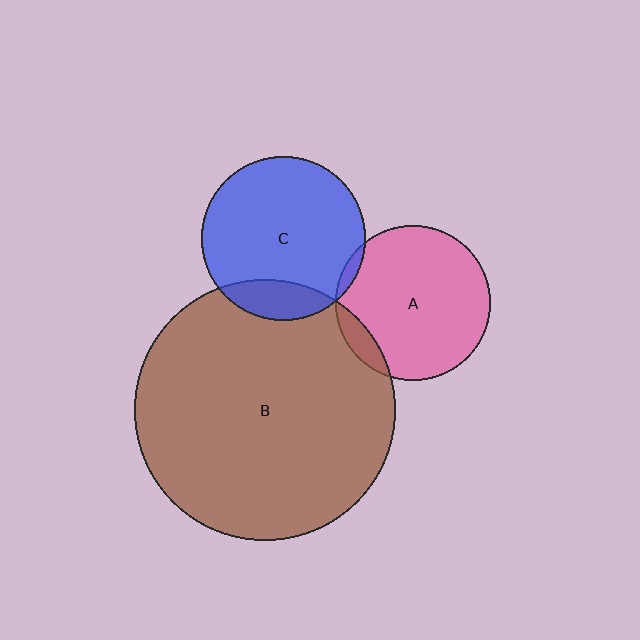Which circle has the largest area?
Circle B (brown).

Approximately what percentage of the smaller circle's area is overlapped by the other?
Approximately 10%.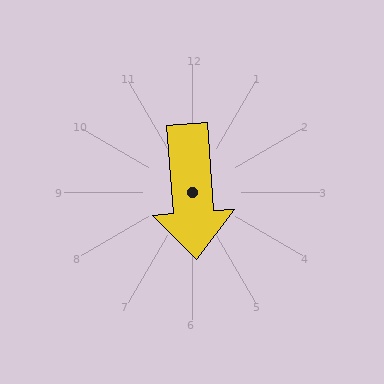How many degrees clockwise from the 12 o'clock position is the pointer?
Approximately 176 degrees.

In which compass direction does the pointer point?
South.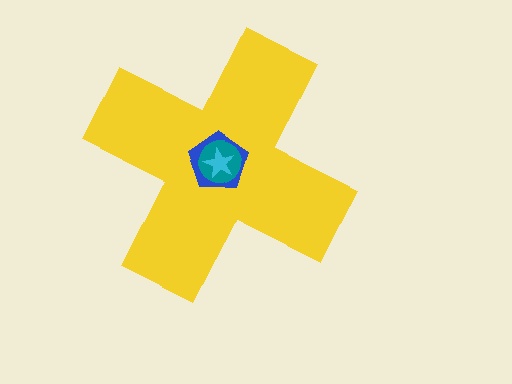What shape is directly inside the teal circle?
The cyan star.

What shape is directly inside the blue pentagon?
The teal circle.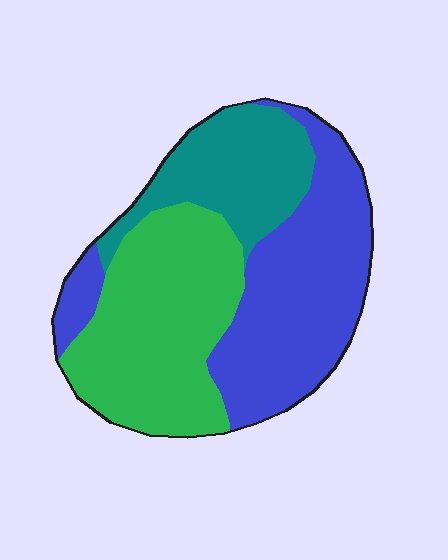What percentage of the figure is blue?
Blue takes up about two fifths (2/5) of the figure.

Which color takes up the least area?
Teal, at roughly 20%.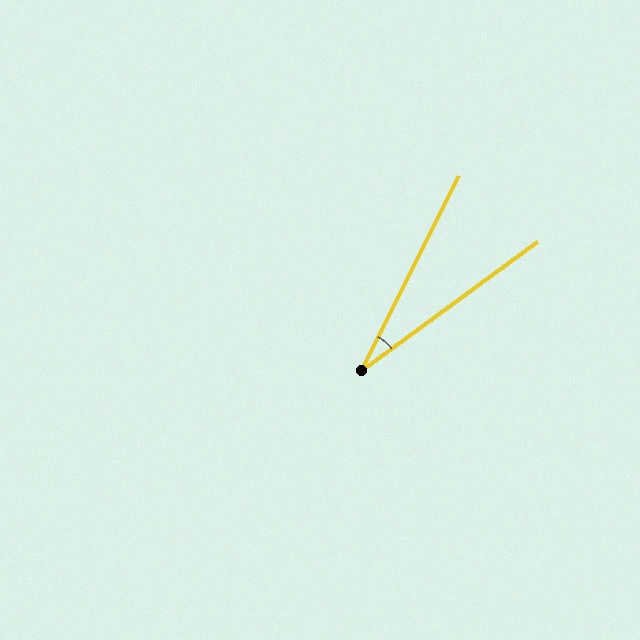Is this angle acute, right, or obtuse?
It is acute.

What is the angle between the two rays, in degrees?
Approximately 27 degrees.